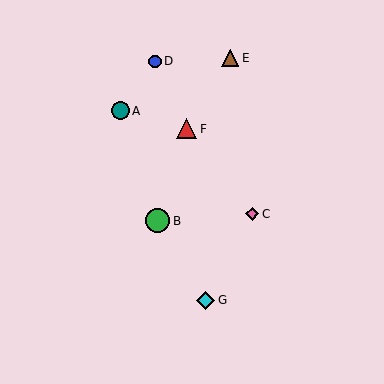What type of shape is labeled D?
Shape D is a blue circle.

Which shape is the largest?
The green circle (labeled B) is the largest.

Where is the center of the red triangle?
The center of the red triangle is at (186, 129).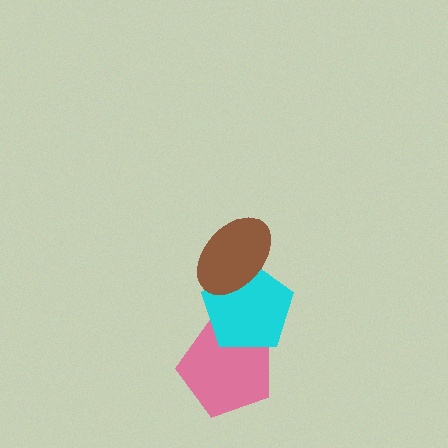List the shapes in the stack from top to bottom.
From top to bottom: the brown ellipse, the cyan pentagon, the pink pentagon.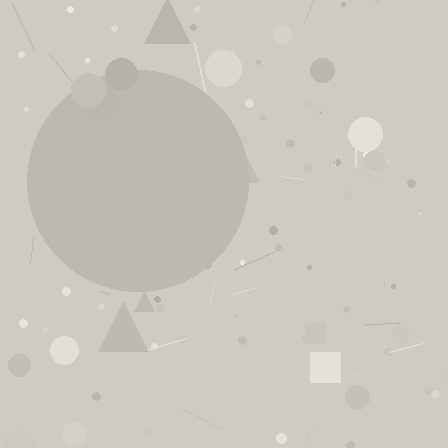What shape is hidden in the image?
A circle is hidden in the image.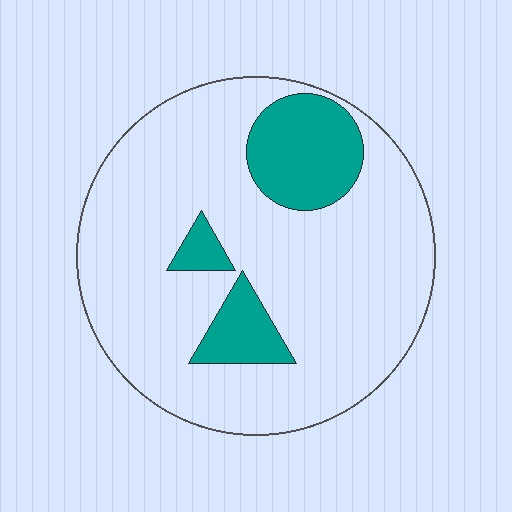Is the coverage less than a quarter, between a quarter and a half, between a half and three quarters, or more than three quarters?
Less than a quarter.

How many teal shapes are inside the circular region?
3.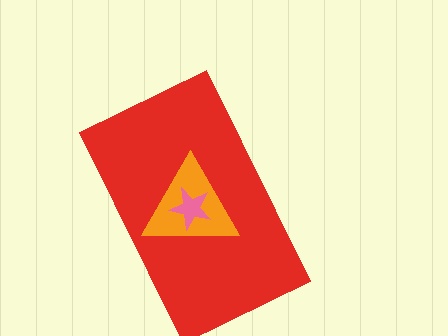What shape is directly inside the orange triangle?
The pink star.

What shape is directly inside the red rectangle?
The orange triangle.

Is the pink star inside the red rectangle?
Yes.